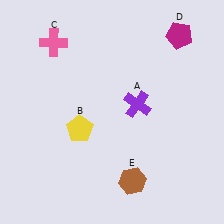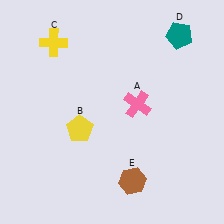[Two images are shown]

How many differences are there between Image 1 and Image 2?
There are 3 differences between the two images.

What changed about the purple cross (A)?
In Image 1, A is purple. In Image 2, it changed to pink.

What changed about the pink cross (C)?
In Image 1, C is pink. In Image 2, it changed to yellow.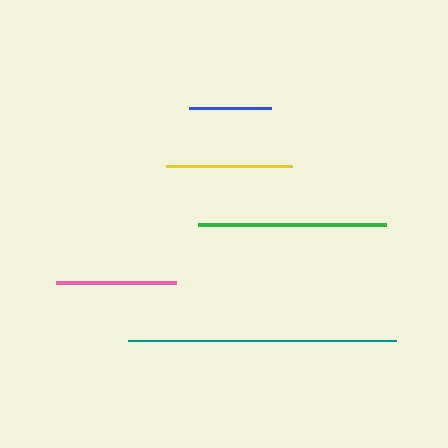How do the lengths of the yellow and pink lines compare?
The yellow and pink lines are approximately the same length.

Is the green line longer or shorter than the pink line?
The green line is longer than the pink line.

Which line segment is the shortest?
The blue line is the shortest at approximately 81 pixels.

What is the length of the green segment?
The green segment is approximately 188 pixels long.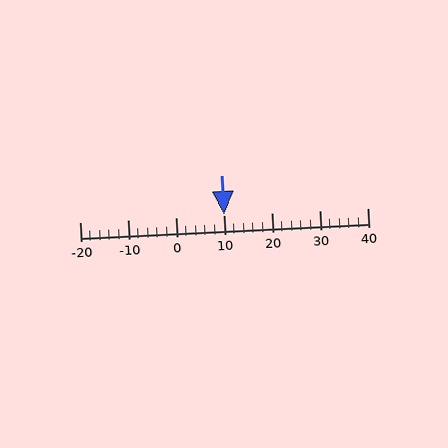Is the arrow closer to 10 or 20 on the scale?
The arrow is closer to 10.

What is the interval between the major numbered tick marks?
The major tick marks are spaced 10 units apart.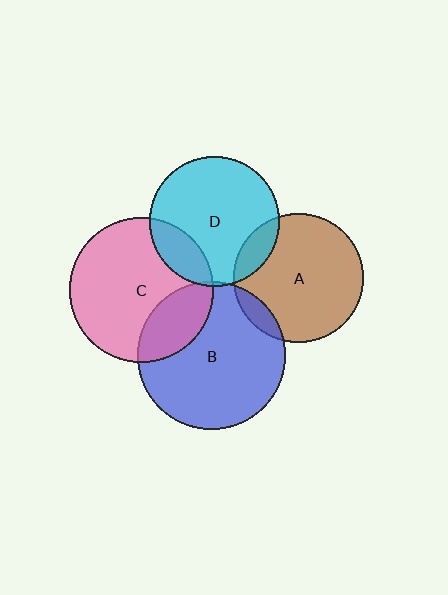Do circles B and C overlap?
Yes.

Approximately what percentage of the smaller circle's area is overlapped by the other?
Approximately 25%.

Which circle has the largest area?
Circle B (blue).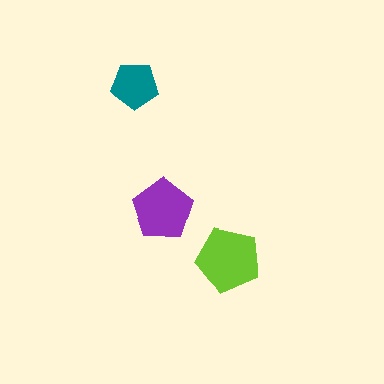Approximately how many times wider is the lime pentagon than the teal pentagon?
About 1.5 times wider.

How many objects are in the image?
There are 3 objects in the image.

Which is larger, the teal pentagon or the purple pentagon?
The purple one.